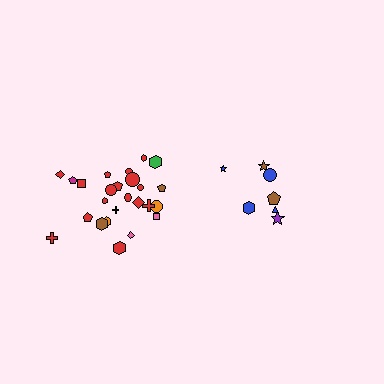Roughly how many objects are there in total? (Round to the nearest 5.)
Roughly 30 objects in total.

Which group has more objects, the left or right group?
The left group.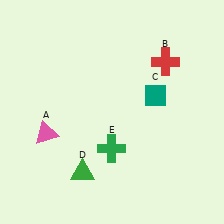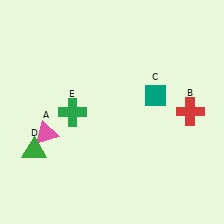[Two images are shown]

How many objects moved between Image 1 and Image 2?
3 objects moved between the two images.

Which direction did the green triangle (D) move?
The green triangle (D) moved left.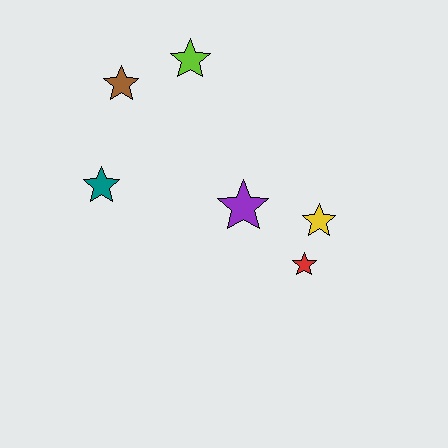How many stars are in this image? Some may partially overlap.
There are 6 stars.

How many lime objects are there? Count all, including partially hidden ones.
There is 1 lime object.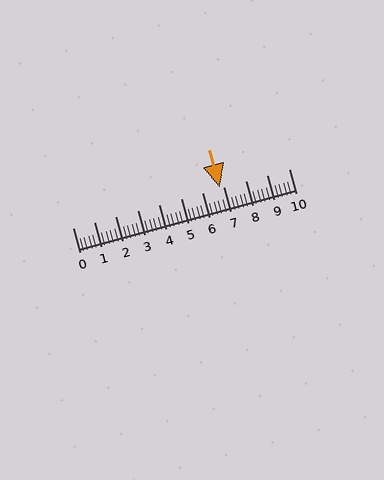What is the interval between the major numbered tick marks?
The major tick marks are spaced 1 units apart.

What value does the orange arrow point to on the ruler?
The orange arrow points to approximately 6.8.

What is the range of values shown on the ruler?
The ruler shows values from 0 to 10.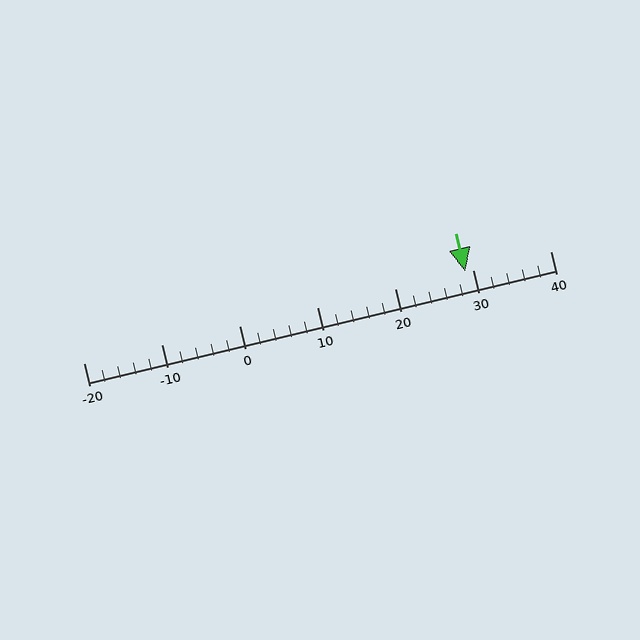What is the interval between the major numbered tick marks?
The major tick marks are spaced 10 units apart.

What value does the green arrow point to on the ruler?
The green arrow points to approximately 29.